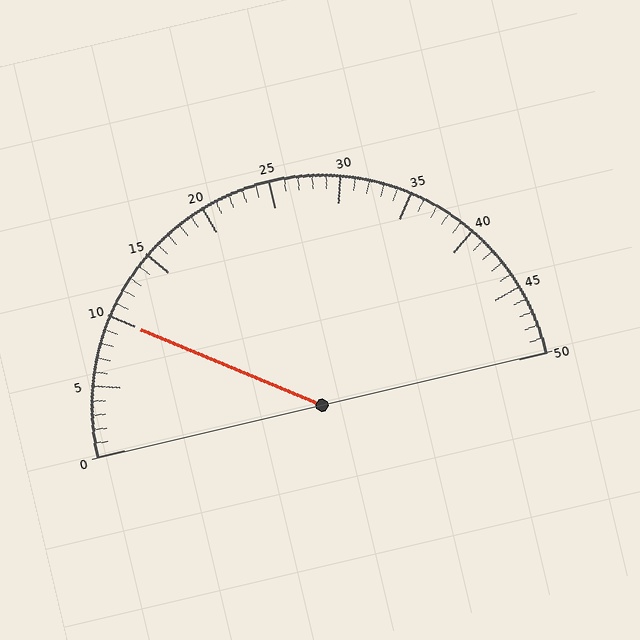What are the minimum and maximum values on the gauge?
The gauge ranges from 0 to 50.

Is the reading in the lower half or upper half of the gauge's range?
The reading is in the lower half of the range (0 to 50).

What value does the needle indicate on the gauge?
The needle indicates approximately 10.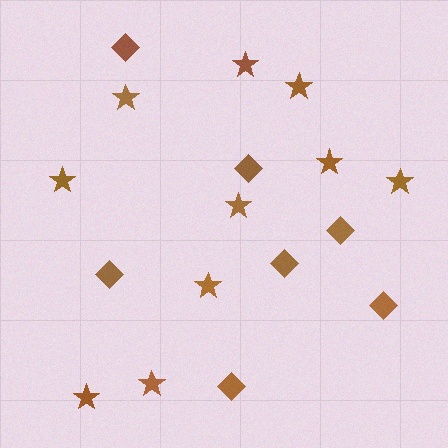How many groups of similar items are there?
There are 2 groups: one group of diamonds (7) and one group of stars (10).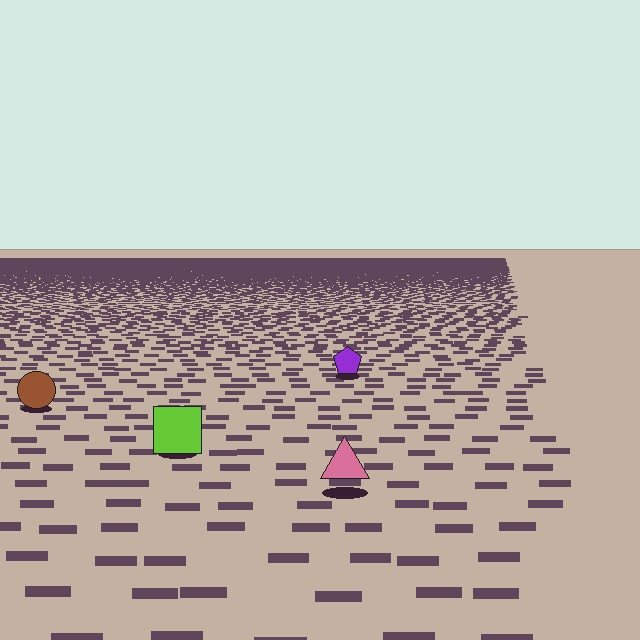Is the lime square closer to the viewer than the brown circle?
Yes. The lime square is closer — you can tell from the texture gradient: the ground texture is coarser near it.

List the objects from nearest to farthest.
From nearest to farthest: the pink triangle, the lime square, the brown circle, the purple pentagon.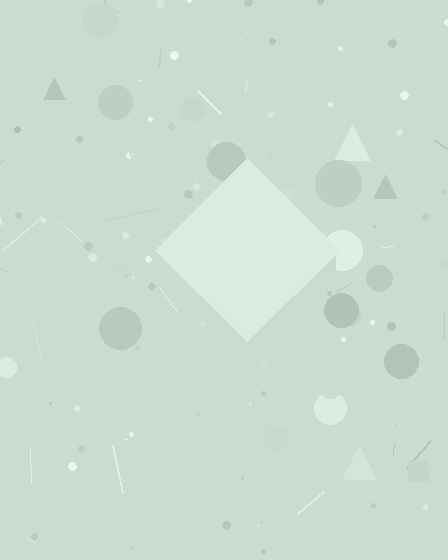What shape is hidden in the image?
A diamond is hidden in the image.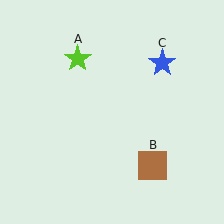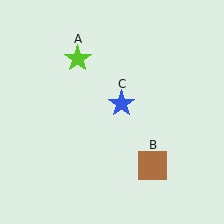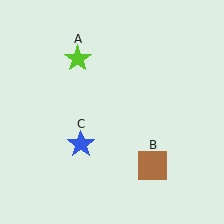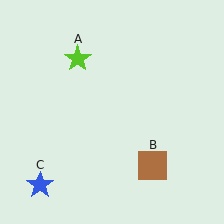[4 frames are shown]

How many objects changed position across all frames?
1 object changed position: blue star (object C).